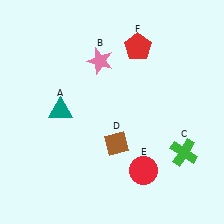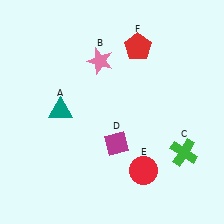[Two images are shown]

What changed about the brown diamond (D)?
In Image 1, D is brown. In Image 2, it changed to magenta.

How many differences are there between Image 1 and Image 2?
There is 1 difference between the two images.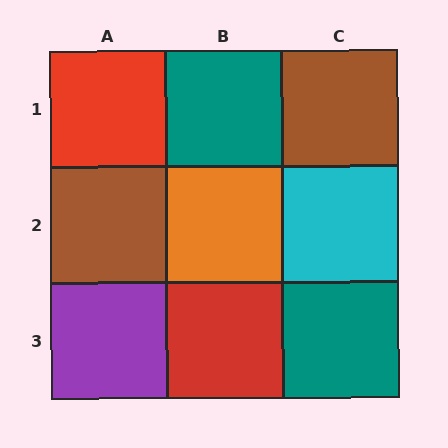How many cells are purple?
1 cell is purple.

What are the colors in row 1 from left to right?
Red, teal, brown.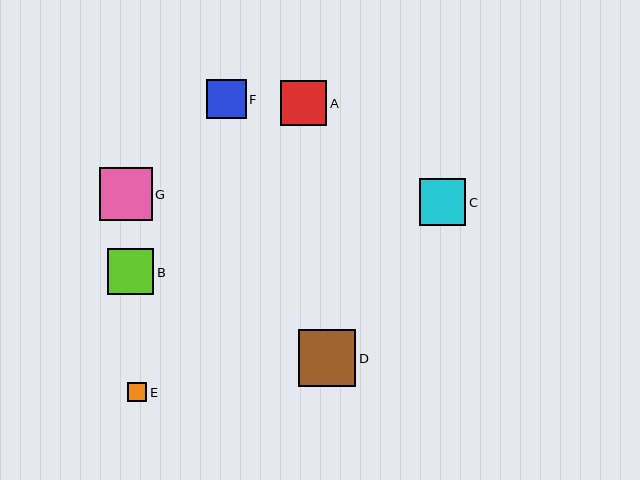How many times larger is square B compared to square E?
Square B is approximately 2.4 times the size of square E.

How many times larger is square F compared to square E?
Square F is approximately 2.1 times the size of square E.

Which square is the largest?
Square D is the largest with a size of approximately 57 pixels.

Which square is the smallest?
Square E is the smallest with a size of approximately 19 pixels.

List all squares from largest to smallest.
From largest to smallest: D, G, C, B, A, F, E.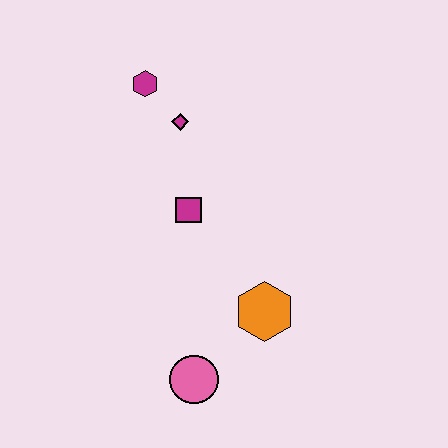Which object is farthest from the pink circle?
The magenta hexagon is farthest from the pink circle.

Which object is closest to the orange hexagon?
The pink circle is closest to the orange hexagon.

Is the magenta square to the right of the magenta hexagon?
Yes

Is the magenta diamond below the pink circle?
No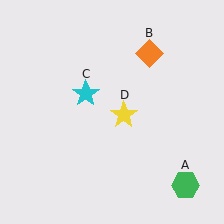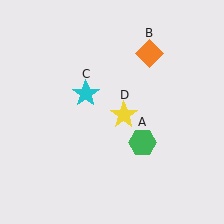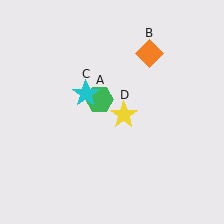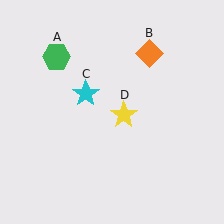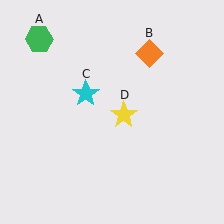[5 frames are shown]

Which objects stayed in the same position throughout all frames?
Orange diamond (object B) and cyan star (object C) and yellow star (object D) remained stationary.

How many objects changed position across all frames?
1 object changed position: green hexagon (object A).